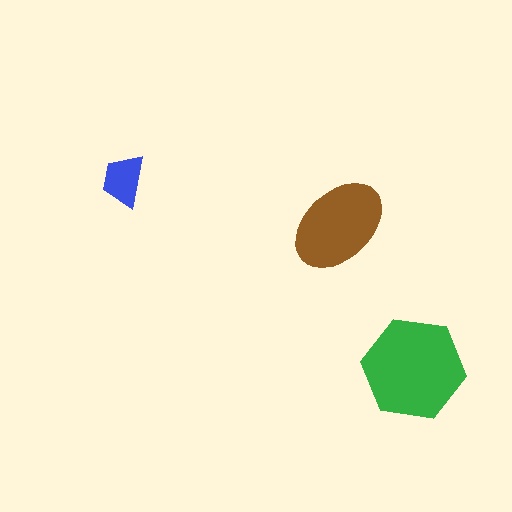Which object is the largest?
The green hexagon.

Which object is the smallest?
The blue trapezoid.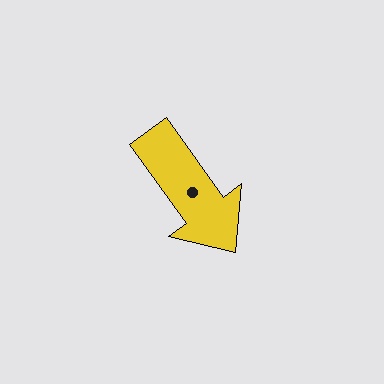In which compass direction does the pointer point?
Southeast.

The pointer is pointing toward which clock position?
Roughly 5 o'clock.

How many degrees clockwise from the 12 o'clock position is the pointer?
Approximately 144 degrees.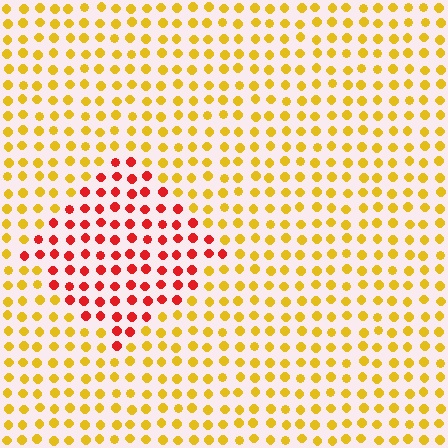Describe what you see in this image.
The image is filled with small yellow elements in a uniform arrangement. A diamond-shaped region is visible where the elements are tinted to a slightly different hue, forming a subtle color boundary.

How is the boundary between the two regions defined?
The boundary is defined purely by a slight shift in hue (about 51 degrees). Spacing, size, and orientation are identical on both sides.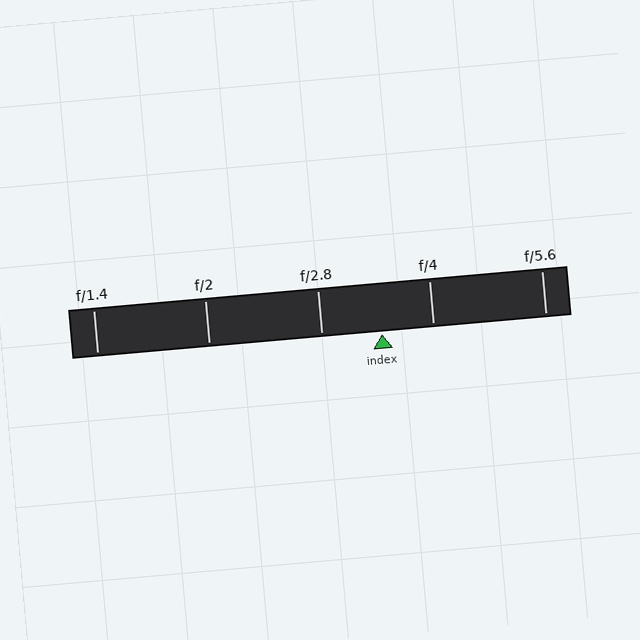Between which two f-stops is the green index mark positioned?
The index mark is between f/2.8 and f/4.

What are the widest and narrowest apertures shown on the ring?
The widest aperture shown is f/1.4 and the narrowest is f/5.6.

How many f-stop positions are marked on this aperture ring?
There are 5 f-stop positions marked.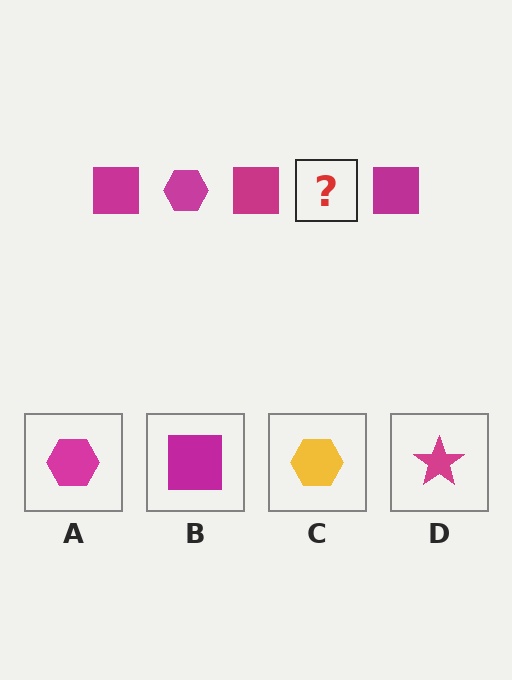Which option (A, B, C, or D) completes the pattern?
A.